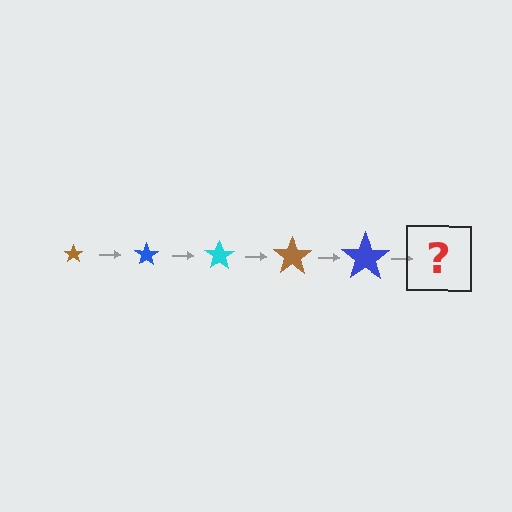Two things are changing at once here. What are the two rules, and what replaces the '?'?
The two rules are that the star grows larger each step and the color cycles through brown, blue, and cyan. The '?' should be a cyan star, larger than the previous one.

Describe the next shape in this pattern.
It should be a cyan star, larger than the previous one.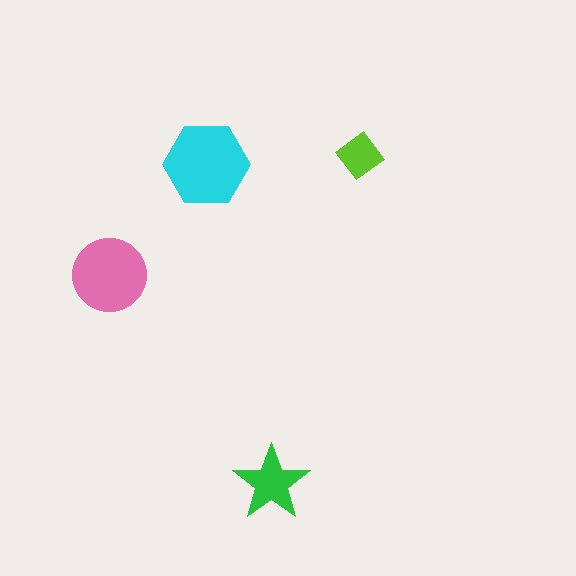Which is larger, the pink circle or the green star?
The pink circle.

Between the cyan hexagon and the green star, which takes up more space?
The cyan hexagon.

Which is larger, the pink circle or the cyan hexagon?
The cyan hexagon.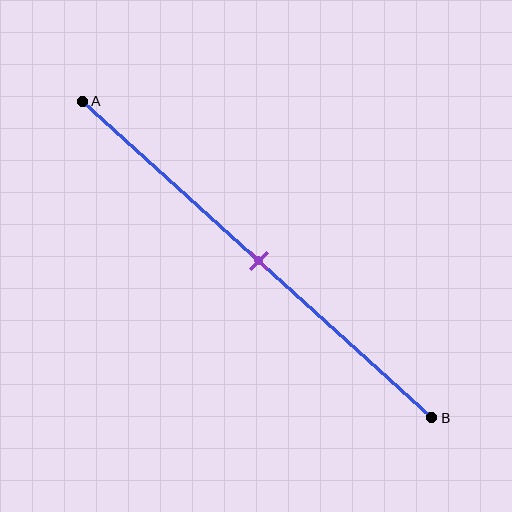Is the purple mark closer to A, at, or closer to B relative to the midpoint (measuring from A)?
The purple mark is approximately at the midpoint of segment AB.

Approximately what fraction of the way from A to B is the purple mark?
The purple mark is approximately 50% of the way from A to B.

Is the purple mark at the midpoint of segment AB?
Yes, the mark is approximately at the midpoint.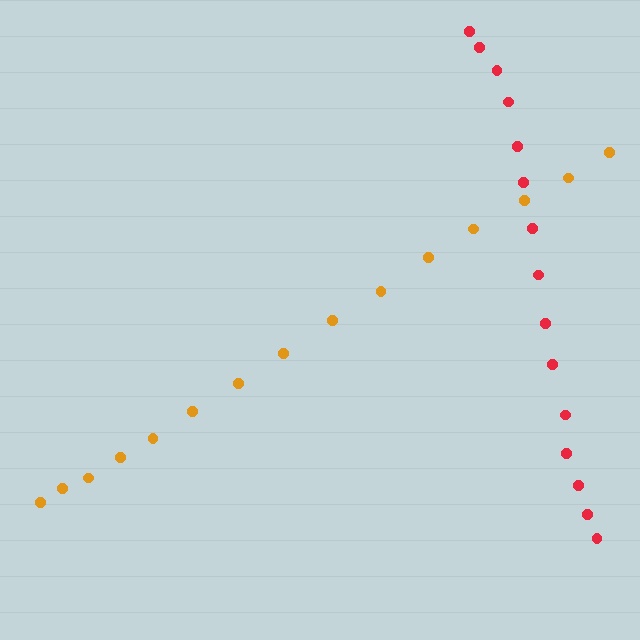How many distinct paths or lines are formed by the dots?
There are 2 distinct paths.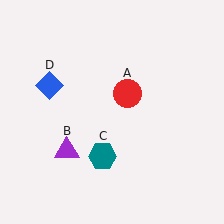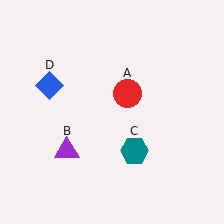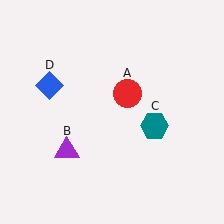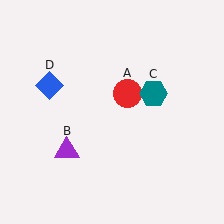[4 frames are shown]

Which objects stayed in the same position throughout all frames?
Red circle (object A) and purple triangle (object B) and blue diamond (object D) remained stationary.